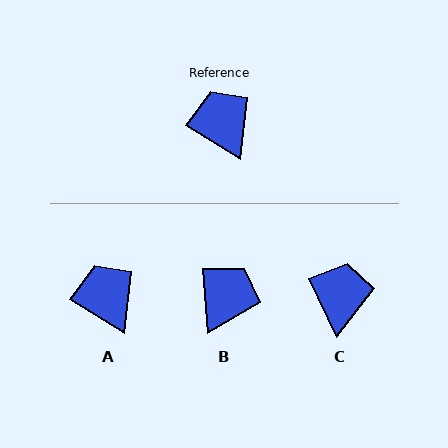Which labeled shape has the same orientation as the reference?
A.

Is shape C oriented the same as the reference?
No, it is off by about 32 degrees.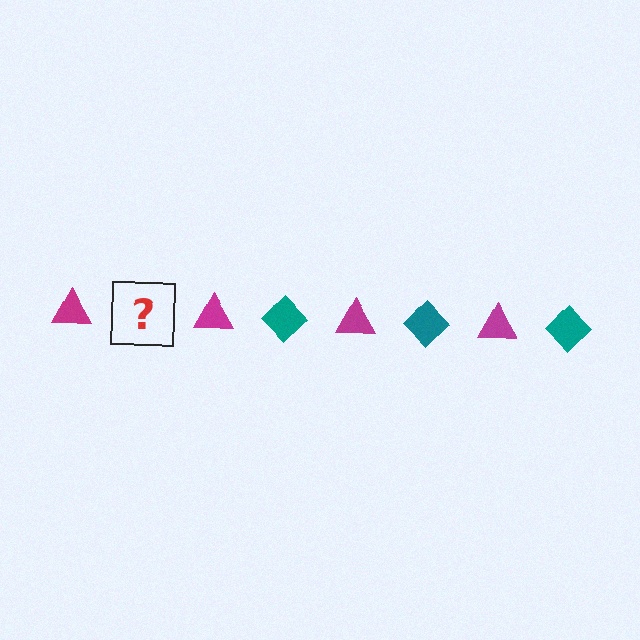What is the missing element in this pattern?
The missing element is a teal diamond.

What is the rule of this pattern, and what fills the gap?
The rule is that the pattern alternates between magenta triangle and teal diamond. The gap should be filled with a teal diamond.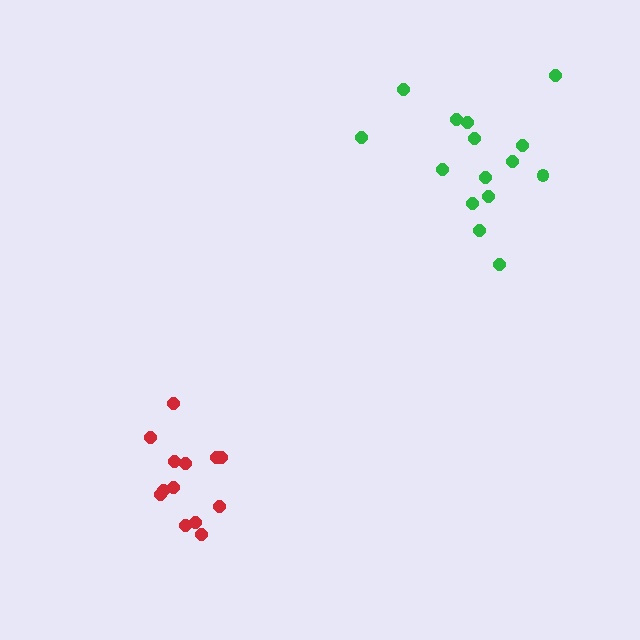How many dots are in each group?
Group 1: 13 dots, Group 2: 15 dots (28 total).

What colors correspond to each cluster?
The clusters are colored: red, green.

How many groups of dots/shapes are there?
There are 2 groups.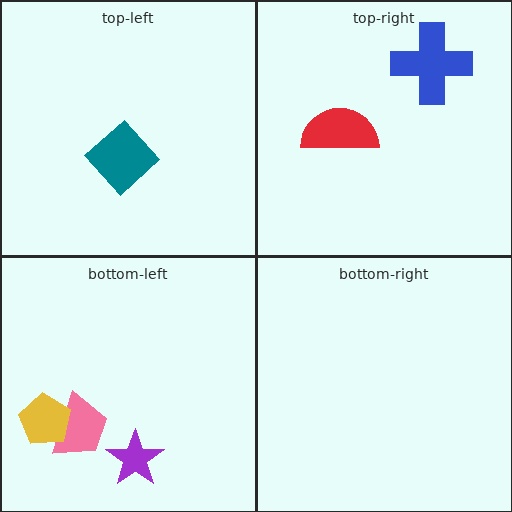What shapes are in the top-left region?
The teal diamond.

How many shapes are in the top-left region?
1.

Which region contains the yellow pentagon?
The bottom-left region.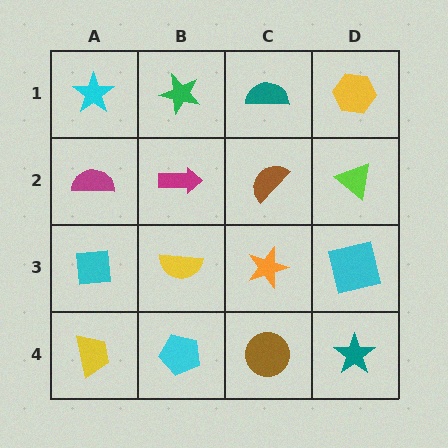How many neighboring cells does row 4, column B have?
3.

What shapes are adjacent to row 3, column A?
A magenta semicircle (row 2, column A), a yellow trapezoid (row 4, column A), a yellow semicircle (row 3, column B).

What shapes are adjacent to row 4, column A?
A cyan square (row 3, column A), a cyan pentagon (row 4, column B).